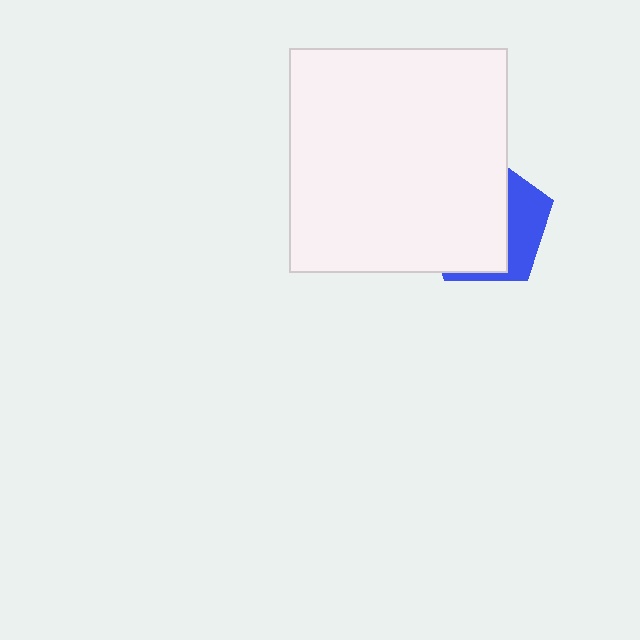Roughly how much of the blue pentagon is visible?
A small part of it is visible (roughly 33%).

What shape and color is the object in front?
The object in front is a white rectangle.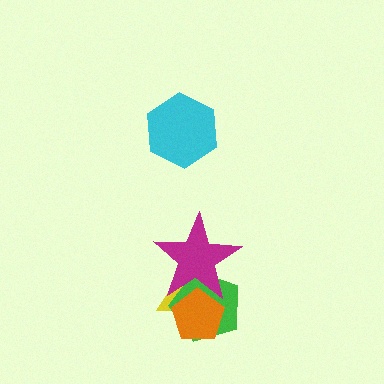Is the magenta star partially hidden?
Yes, it is partially covered by another shape.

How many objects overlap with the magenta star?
3 objects overlap with the magenta star.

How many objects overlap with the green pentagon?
3 objects overlap with the green pentagon.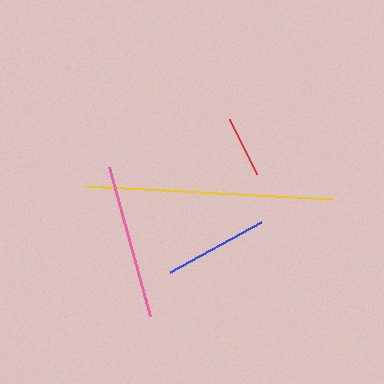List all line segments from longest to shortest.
From longest to shortest: yellow, pink, blue, red.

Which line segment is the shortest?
The red line is the shortest at approximately 62 pixels.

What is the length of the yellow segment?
The yellow segment is approximately 246 pixels long.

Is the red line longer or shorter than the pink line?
The pink line is longer than the red line.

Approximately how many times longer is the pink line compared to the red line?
The pink line is approximately 2.5 times the length of the red line.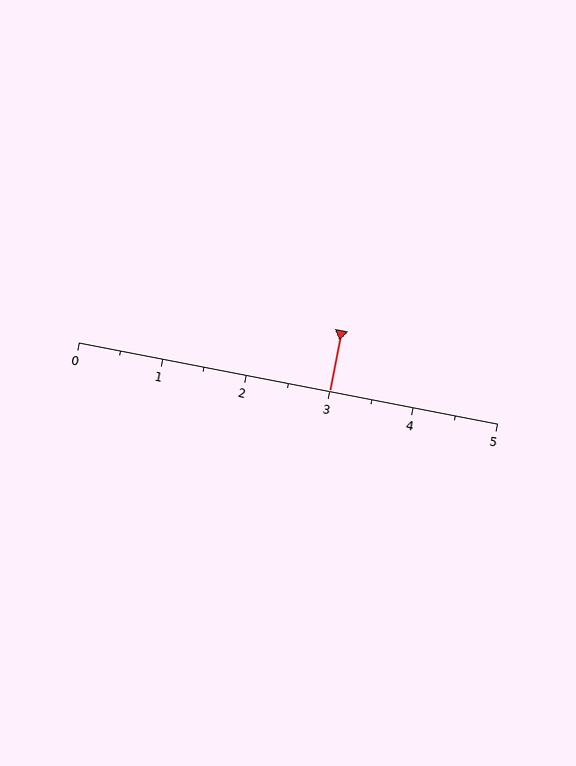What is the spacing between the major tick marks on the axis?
The major ticks are spaced 1 apart.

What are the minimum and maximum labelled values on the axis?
The axis runs from 0 to 5.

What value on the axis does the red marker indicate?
The marker indicates approximately 3.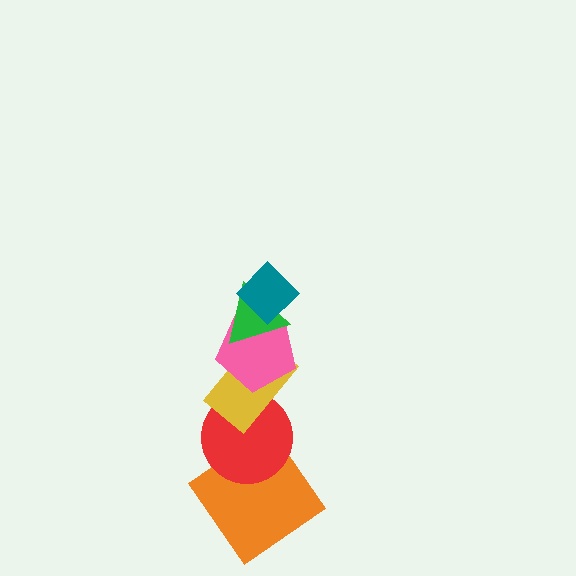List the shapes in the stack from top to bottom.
From top to bottom: the teal diamond, the green triangle, the pink pentagon, the yellow rectangle, the red circle, the orange diamond.